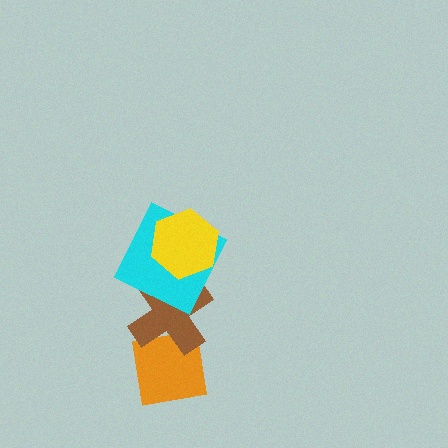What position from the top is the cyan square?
The cyan square is 2nd from the top.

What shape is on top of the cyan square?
The yellow hexagon is on top of the cyan square.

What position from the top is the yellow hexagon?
The yellow hexagon is 1st from the top.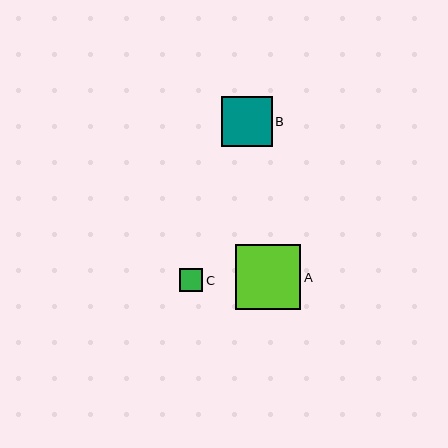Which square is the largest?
Square A is the largest with a size of approximately 65 pixels.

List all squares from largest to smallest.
From largest to smallest: A, B, C.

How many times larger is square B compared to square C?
Square B is approximately 2.2 times the size of square C.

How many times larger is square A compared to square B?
Square A is approximately 1.3 times the size of square B.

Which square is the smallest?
Square C is the smallest with a size of approximately 23 pixels.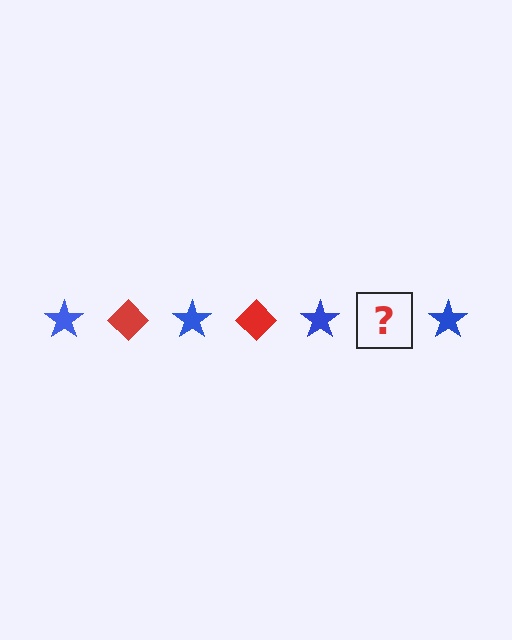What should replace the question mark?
The question mark should be replaced with a red diamond.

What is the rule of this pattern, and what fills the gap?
The rule is that the pattern alternates between blue star and red diamond. The gap should be filled with a red diamond.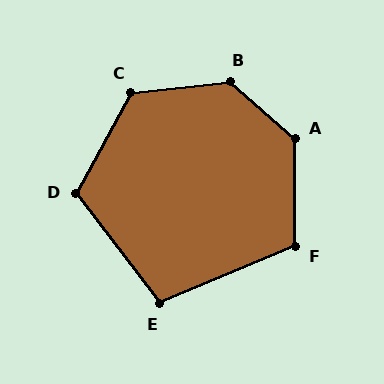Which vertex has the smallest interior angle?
E, at approximately 104 degrees.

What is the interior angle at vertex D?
Approximately 114 degrees (obtuse).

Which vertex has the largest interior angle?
B, at approximately 133 degrees.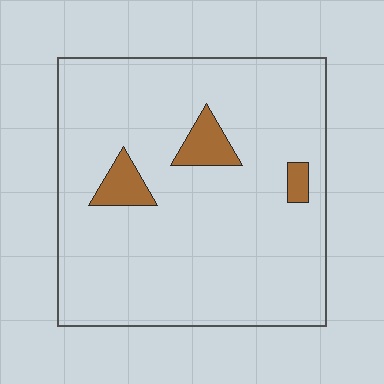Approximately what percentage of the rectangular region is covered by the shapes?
Approximately 5%.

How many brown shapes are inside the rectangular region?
3.